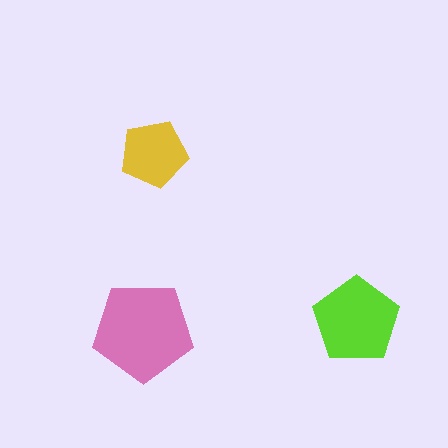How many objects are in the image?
There are 3 objects in the image.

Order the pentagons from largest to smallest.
the pink one, the lime one, the yellow one.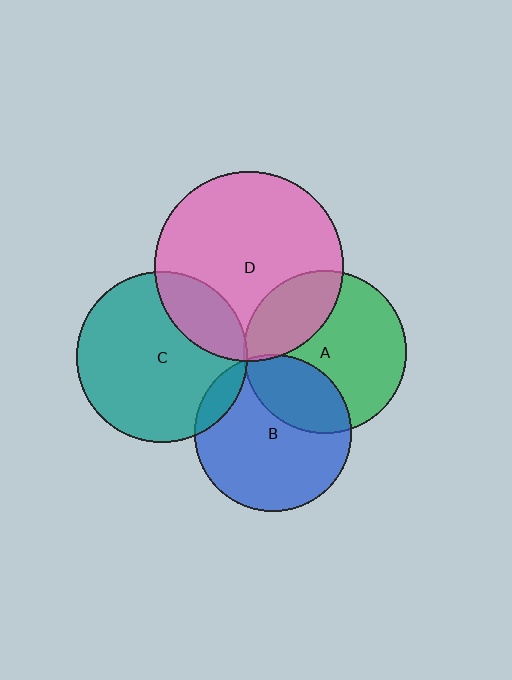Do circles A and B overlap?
Yes.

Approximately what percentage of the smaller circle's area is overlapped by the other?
Approximately 30%.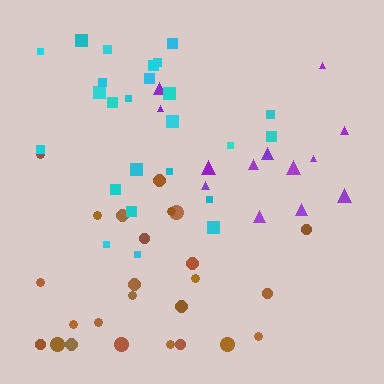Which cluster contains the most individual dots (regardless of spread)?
Brown (26).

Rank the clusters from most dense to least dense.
cyan, brown, purple.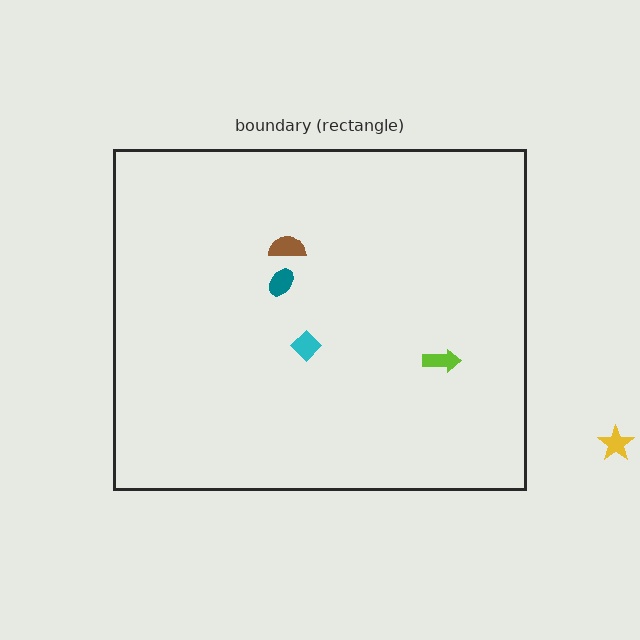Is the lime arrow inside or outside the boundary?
Inside.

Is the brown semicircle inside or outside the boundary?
Inside.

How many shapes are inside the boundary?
4 inside, 1 outside.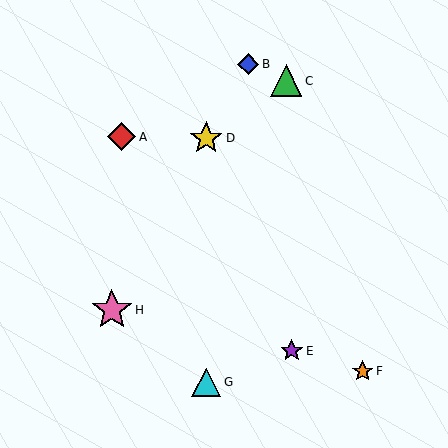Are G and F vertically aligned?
No, G is at x≈206 and F is at x≈363.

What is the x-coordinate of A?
Object A is at x≈122.